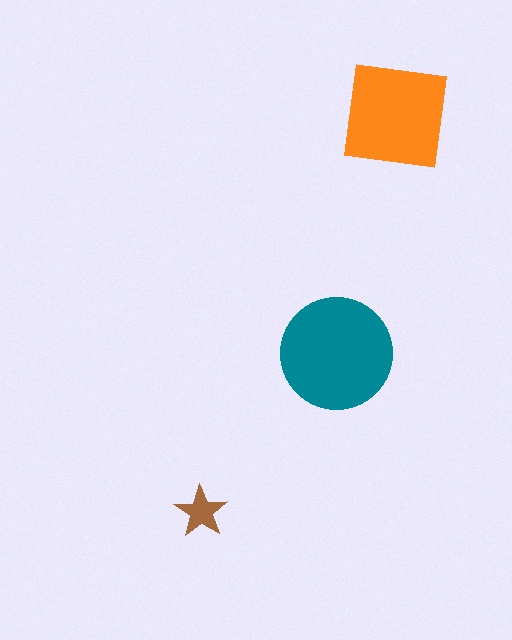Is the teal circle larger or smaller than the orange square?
Larger.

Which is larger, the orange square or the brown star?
The orange square.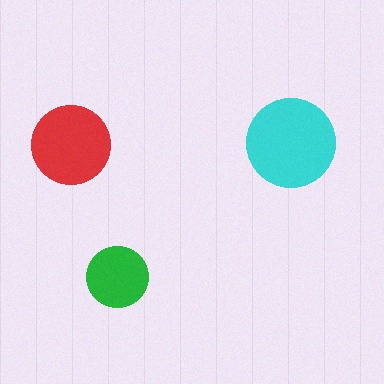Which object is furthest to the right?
The cyan circle is rightmost.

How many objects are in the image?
There are 3 objects in the image.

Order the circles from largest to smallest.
the cyan one, the red one, the green one.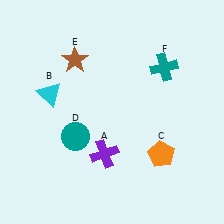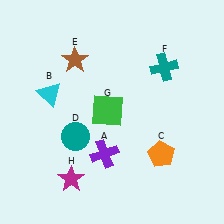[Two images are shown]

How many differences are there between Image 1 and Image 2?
There are 2 differences between the two images.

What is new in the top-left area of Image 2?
A green square (G) was added in the top-left area of Image 2.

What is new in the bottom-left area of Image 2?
A magenta star (H) was added in the bottom-left area of Image 2.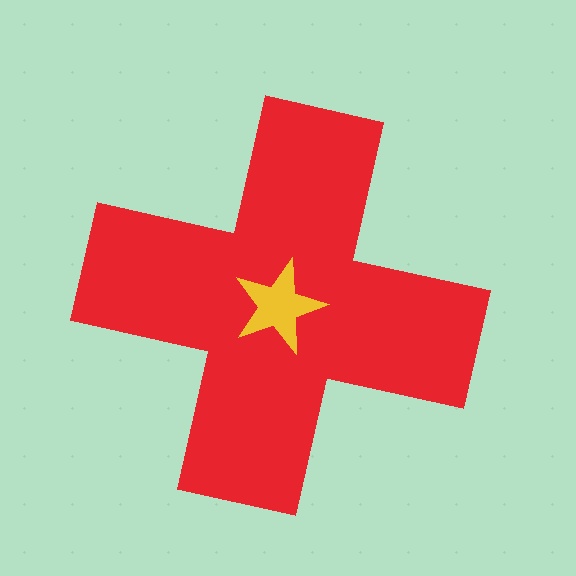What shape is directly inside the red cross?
The yellow star.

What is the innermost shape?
The yellow star.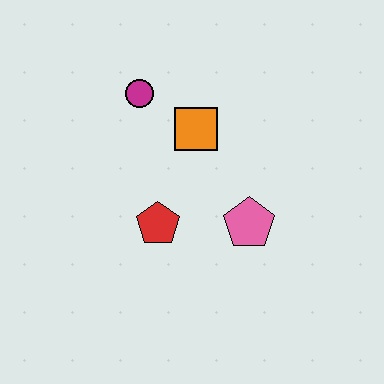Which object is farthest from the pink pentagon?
The magenta circle is farthest from the pink pentagon.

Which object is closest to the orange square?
The magenta circle is closest to the orange square.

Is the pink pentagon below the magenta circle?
Yes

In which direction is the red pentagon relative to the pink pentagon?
The red pentagon is to the left of the pink pentagon.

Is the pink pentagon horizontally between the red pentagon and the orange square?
No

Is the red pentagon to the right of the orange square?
No